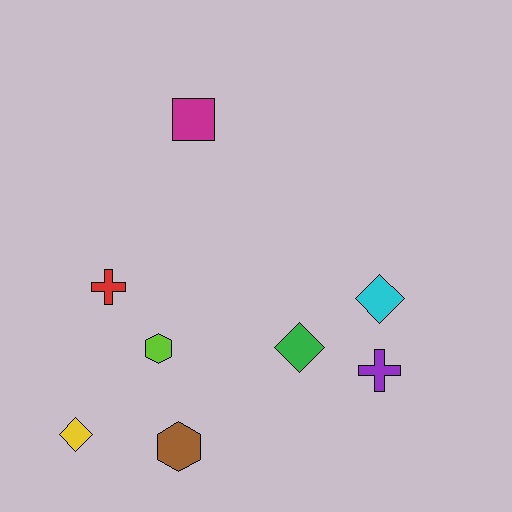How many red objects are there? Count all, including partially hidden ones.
There is 1 red object.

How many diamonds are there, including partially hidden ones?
There are 3 diamonds.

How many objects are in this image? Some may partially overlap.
There are 8 objects.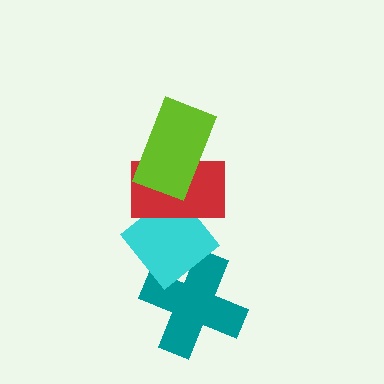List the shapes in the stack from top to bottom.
From top to bottom: the lime rectangle, the red rectangle, the cyan diamond, the teal cross.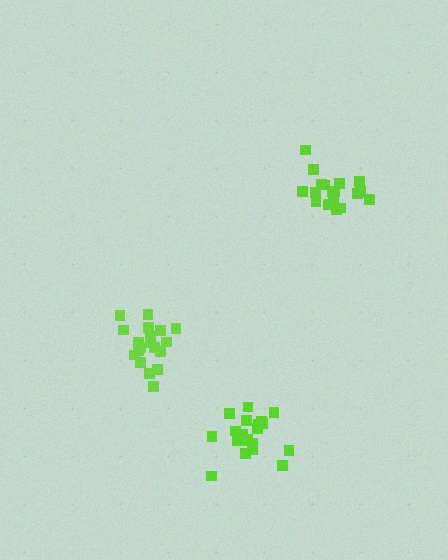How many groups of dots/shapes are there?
There are 3 groups.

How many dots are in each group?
Group 1: 19 dots, Group 2: 21 dots, Group 3: 19 dots (59 total).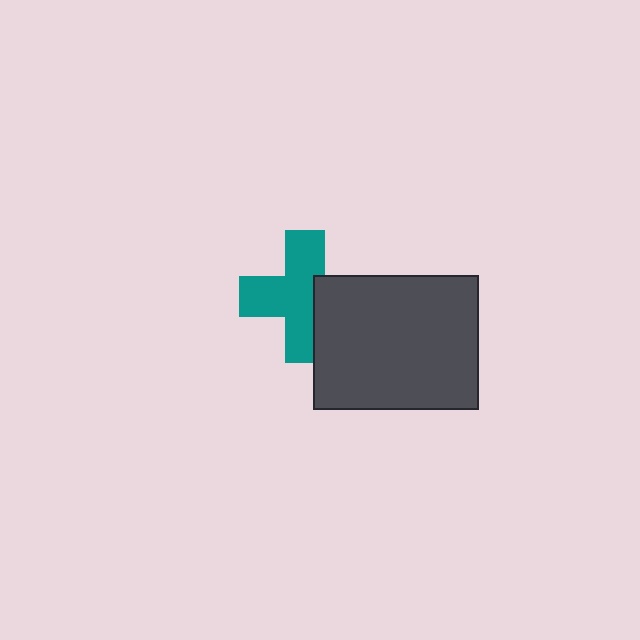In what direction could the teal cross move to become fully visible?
The teal cross could move left. That would shift it out from behind the dark gray rectangle entirely.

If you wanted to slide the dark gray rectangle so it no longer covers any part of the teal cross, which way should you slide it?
Slide it right — that is the most direct way to separate the two shapes.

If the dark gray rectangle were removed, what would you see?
You would see the complete teal cross.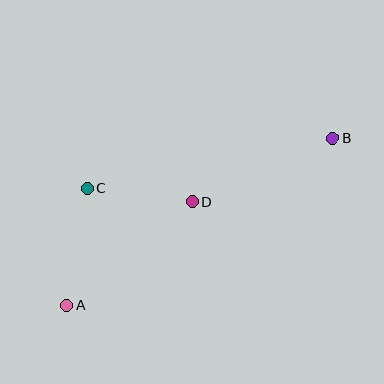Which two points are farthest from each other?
Points A and B are farthest from each other.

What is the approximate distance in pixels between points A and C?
The distance between A and C is approximately 119 pixels.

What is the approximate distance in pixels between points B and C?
The distance between B and C is approximately 251 pixels.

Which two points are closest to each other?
Points C and D are closest to each other.